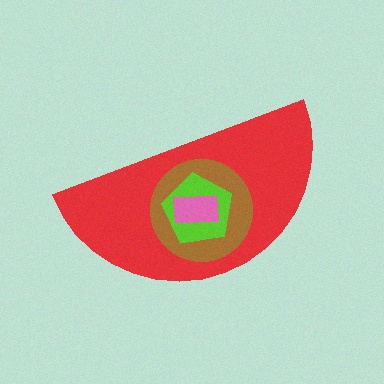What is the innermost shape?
The pink rectangle.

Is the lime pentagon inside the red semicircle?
Yes.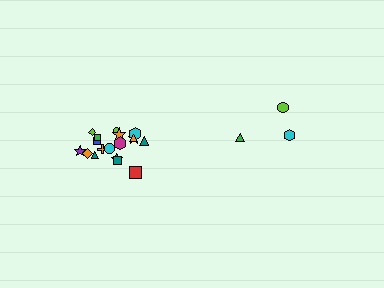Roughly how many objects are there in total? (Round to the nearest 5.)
Roughly 20 objects in total.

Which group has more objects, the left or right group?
The left group.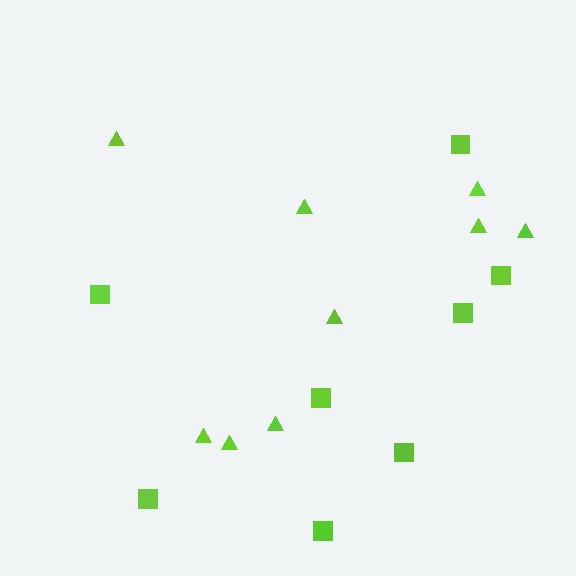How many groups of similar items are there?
There are 2 groups: one group of squares (8) and one group of triangles (9).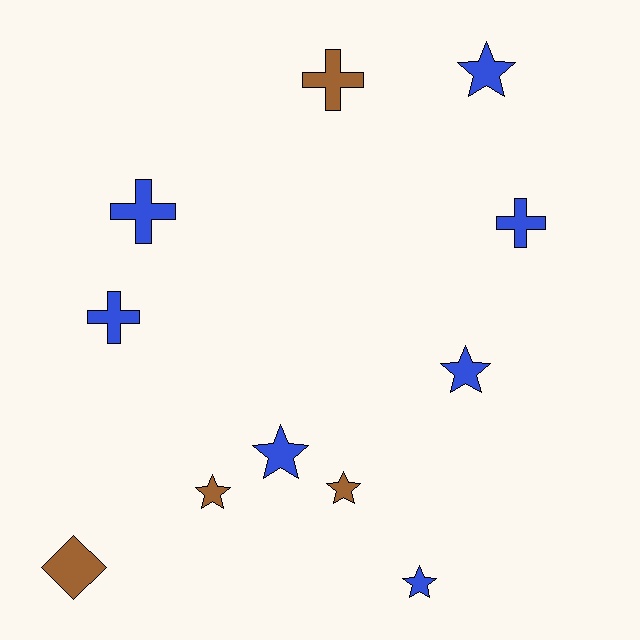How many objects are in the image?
There are 11 objects.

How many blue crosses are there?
There are 3 blue crosses.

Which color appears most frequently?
Blue, with 7 objects.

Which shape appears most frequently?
Star, with 6 objects.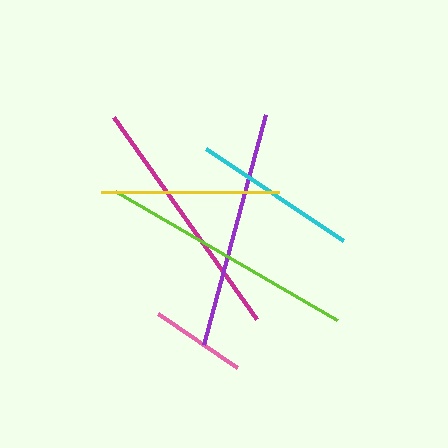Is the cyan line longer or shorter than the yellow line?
The yellow line is longer than the cyan line.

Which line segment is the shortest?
The pink line is the shortest at approximately 96 pixels.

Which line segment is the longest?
The lime line is the longest at approximately 257 pixels.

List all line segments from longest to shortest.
From longest to shortest: lime, magenta, purple, yellow, cyan, pink.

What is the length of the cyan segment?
The cyan segment is approximately 165 pixels long.